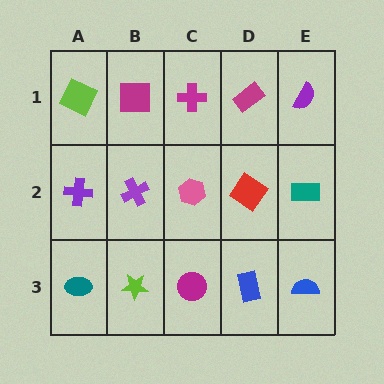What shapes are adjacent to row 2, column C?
A magenta cross (row 1, column C), a magenta circle (row 3, column C), a purple cross (row 2, column B), a red diamond (row 2, column D).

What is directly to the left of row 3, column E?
A blue rectangle.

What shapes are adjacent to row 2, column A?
A lime square (row 1, column A), a teal ellipse (row 3, column A), a purple cross (row 2, column B).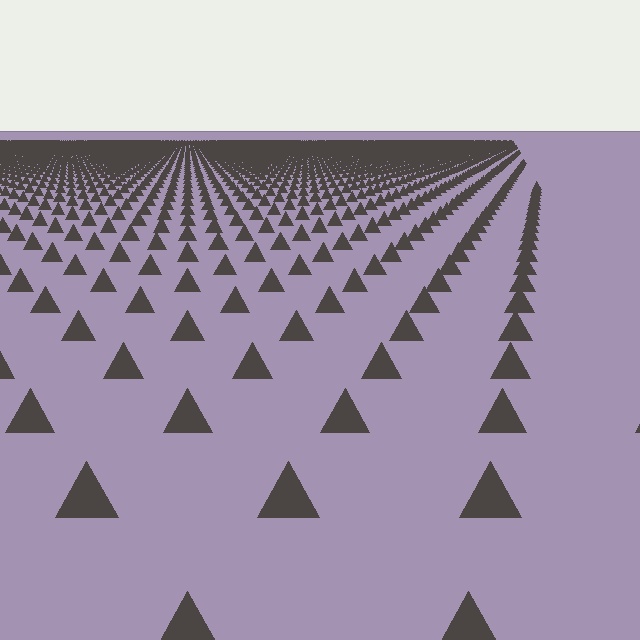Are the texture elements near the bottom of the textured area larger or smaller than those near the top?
Larger. Near the bottom, elements are closer to the viewer and appear at a bigger on-screen size.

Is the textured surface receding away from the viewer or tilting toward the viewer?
The surface is receding away from the viewer. Texture elements get smaller and denser toward the top.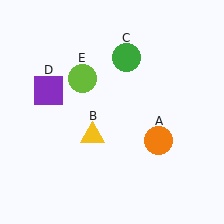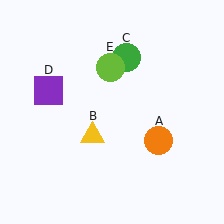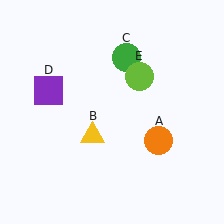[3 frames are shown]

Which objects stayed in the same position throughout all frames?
Orange circle (object A) and yellow triangle (object B) and green circle (object C) and purple square (object D) remained stationary.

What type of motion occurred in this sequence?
The lime circle (object E) rotated clockwise around the center of the scene.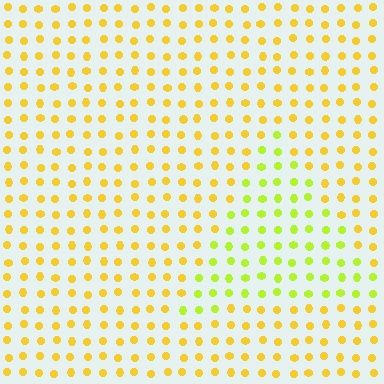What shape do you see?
I see a triangle.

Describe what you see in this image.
The image is filled with small yellow elements in a uniform arrangement. A triangle-shaped region is visible where the elements are tinted to a slightly different hue, forming a subtle color boundary.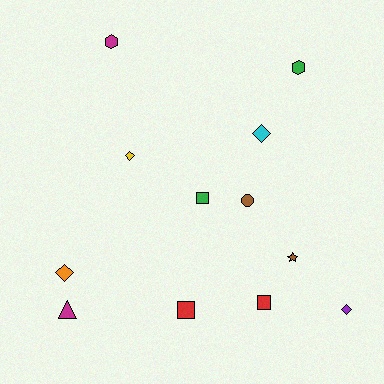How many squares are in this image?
There are 3 squares.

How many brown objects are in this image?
There are 2 brown objects.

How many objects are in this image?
There are 12 objects.